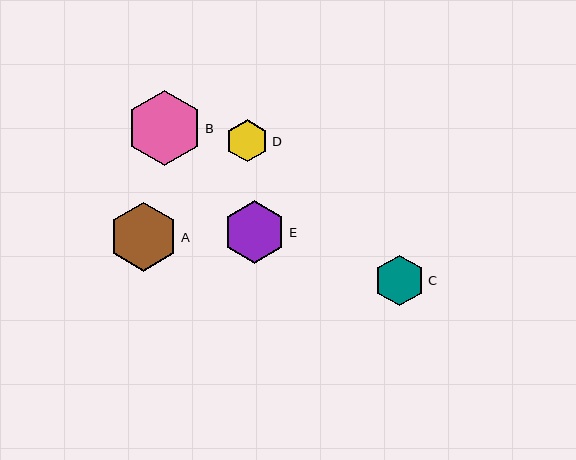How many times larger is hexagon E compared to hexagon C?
Hexagon E is approximately 1.2 times the size of hexagon C.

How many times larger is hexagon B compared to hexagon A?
Hexagon B is approximately 1.1 times the size of hexagon A.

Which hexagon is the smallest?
Hexagon D is the smallest with a size of approximately 42 pixels.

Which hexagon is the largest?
Hexagon B is the largest with a size of approximately 76 pixels.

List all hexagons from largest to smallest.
From largest to smallest: B, A, E, C, D.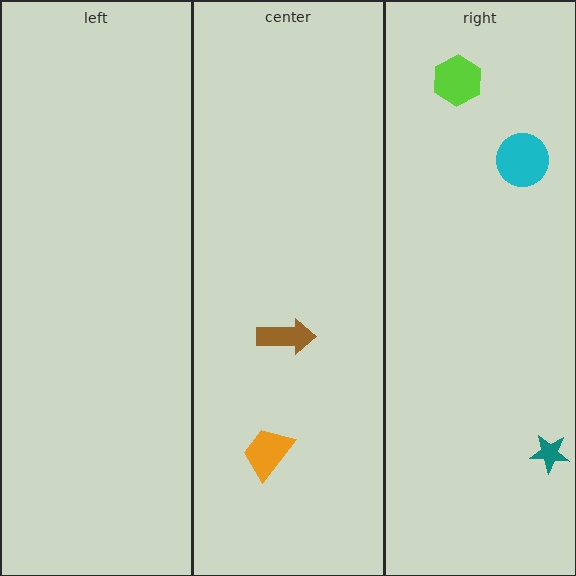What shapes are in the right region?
The lime hexagon, the teal star, the cyan circle.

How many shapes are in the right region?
3.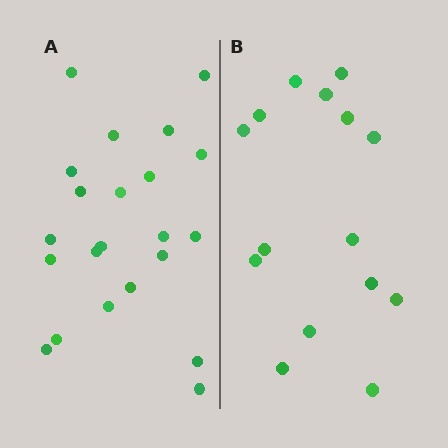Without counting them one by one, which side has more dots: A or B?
Region A (the left region) has more dots.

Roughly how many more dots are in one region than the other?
Region A has roughly 8 or so more dots than region B.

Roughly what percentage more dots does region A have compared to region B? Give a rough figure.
About 45% more.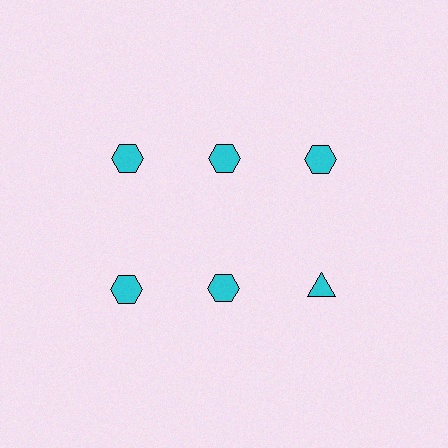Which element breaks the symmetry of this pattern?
The cyan triangle in the second row, center column breaks the symmetry. All other shapes are cyan hexagons.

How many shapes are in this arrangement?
There are 6 shapes arranged in a grid pattern.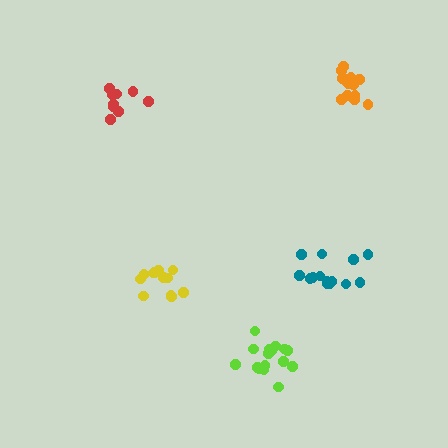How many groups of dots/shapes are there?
There are 5 groups.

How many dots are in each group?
Group 1: 12 dots, Group 2: 16 dots, Group 3: 14 dots, Group 4: 15 dots, Group 5: 10 dots (67 total).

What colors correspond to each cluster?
The clusters are colored: yellow, lime, teal, orange, red.